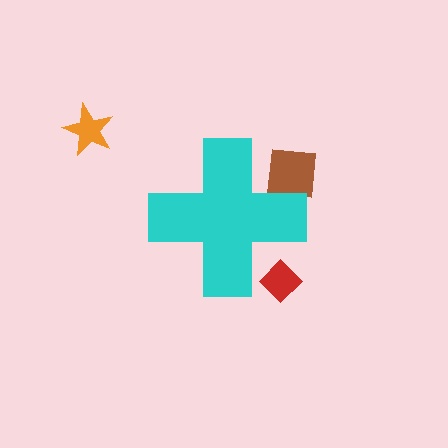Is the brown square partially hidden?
Yes, the brown square is partially hidden behind the cyan cross.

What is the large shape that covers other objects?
A cyan cross.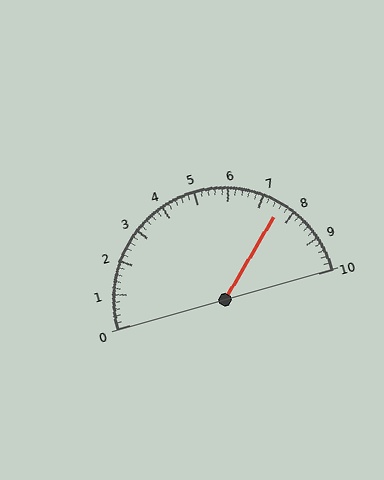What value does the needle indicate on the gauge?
The needle indicates approximately 7.6.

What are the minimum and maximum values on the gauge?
The gauge ranges from 0 to 10.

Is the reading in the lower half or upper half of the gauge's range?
The reading is in the upper half of the range (0 to 10).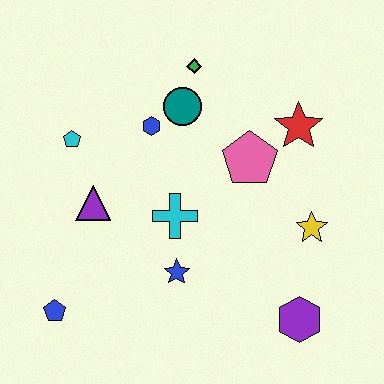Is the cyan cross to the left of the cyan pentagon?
No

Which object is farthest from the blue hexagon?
The purple hexagon is farthest from the blue hexagon.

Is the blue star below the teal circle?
Yes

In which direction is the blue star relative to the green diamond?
The blue star is below the green diamond.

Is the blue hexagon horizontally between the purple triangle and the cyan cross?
Yes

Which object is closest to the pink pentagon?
The red star is closest to the pink pentagon.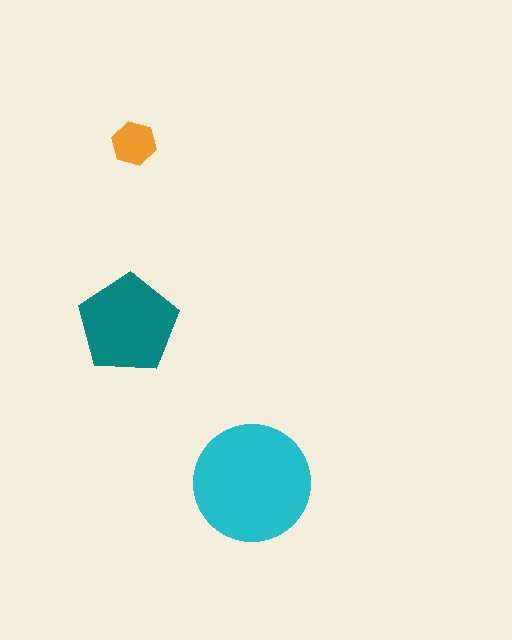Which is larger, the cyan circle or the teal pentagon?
The cyan circle.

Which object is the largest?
The cyan circle.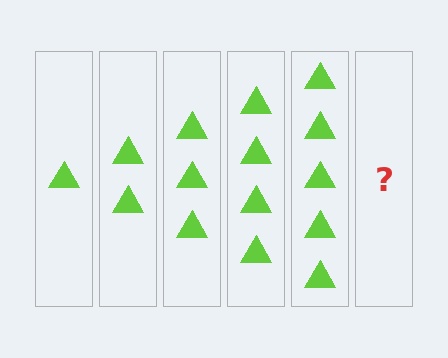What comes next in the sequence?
The next element should be 6 triangles.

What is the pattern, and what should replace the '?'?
The pattern is that each step adds one more triangle. The '?' should be 6 triangles.